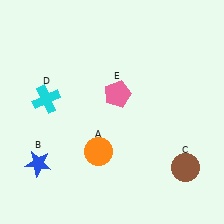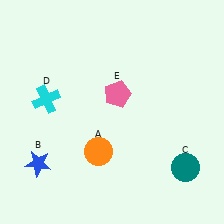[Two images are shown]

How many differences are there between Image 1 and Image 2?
There is 1 difference between the two images.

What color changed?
The circle (C) changed from brown in Image 1 to teal in Image 2.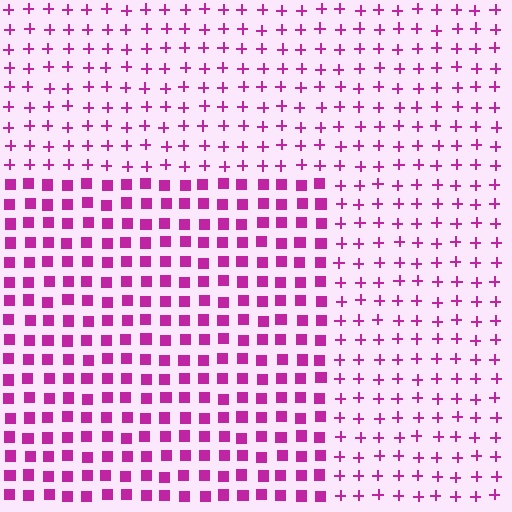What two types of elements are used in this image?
The image uses squares inside the rectangle region and plus signs outside it.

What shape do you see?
I see a rectangle.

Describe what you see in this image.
The image is filled with small magenta elements arranged in a uniform grid. A rectangle-shaped region contains squares, while the surrounding area contains plus signs. The boundary is defined purely by the change in element shape.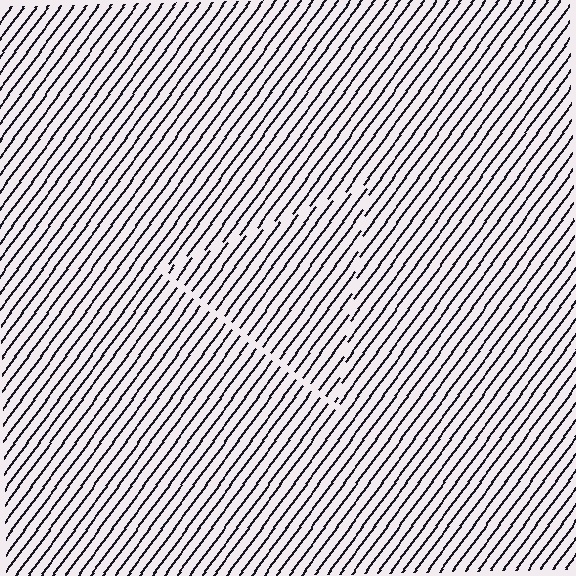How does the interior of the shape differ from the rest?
The interior of the shape contains the same grating, shifted by half a period — the contour is defined by the phase discontinuity where line-ends from the inner and outer gratings abut.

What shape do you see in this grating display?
An illusory triangle. The interior of the shape contains the same grating, shifted by half a period — the contour is defined by the phase discontinuity where line-ends from the inner and outer gratings abut.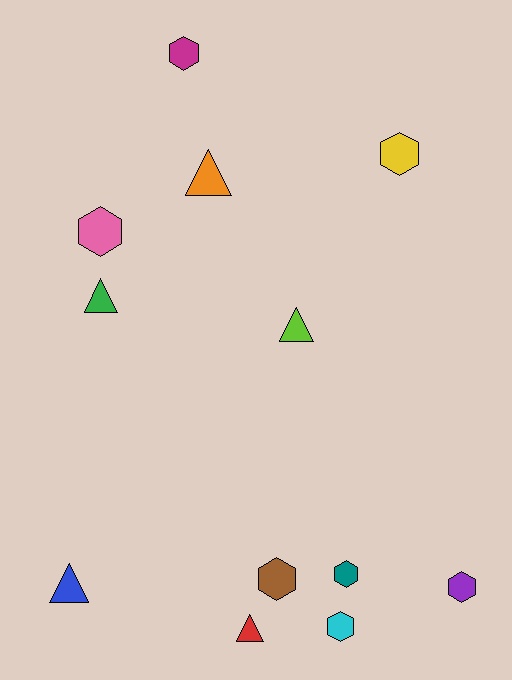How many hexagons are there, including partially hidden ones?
There are 7 hexagons.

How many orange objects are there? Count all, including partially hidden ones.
There is 1 orange object.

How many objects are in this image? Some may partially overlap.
There are 12 objects.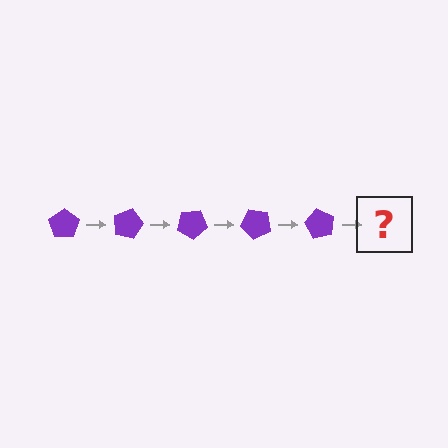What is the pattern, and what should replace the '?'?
The pattern is that the pentagon rotates 15 degrees each step. The '?' should be a purple pentagon rotated 75 degrees.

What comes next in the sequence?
The next element should be a purple pentagon rotated 75 degrees.